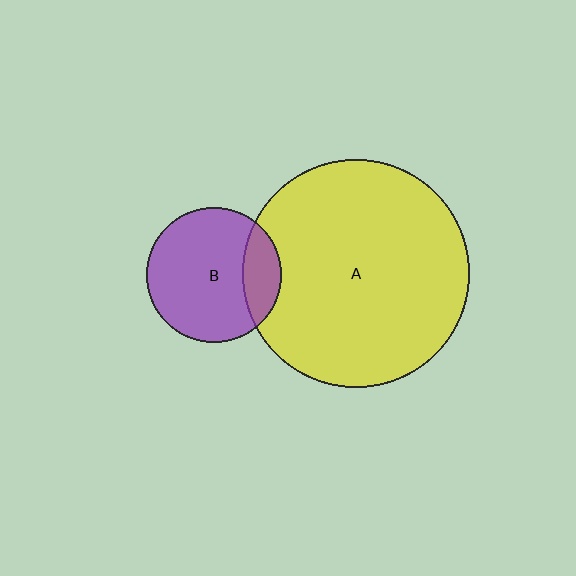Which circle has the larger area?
Circle A (yellow).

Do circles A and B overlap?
Yes.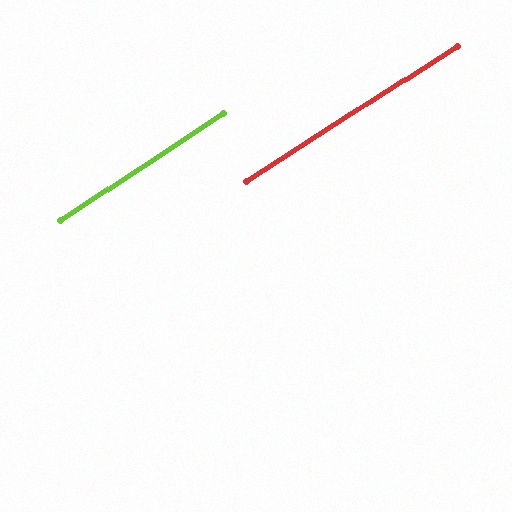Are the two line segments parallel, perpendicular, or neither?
Parallel — their directions differ by only 0.6°.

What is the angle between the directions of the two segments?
Approximately 1 degree.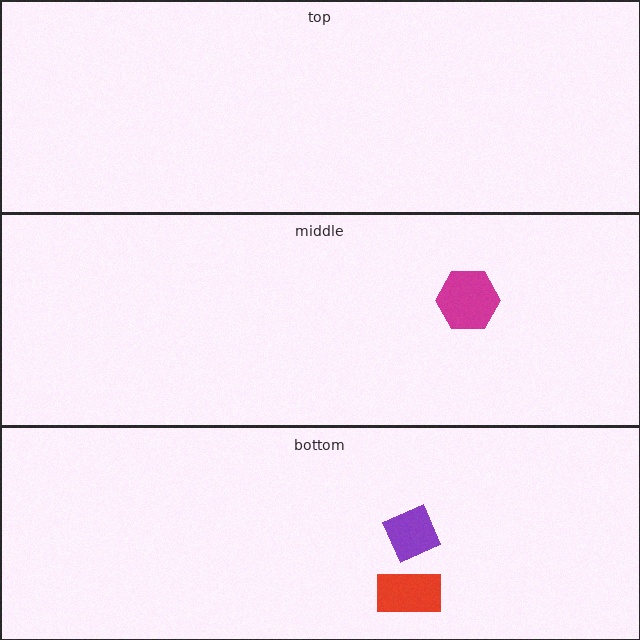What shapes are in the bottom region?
The red rectangle, the purple diamond.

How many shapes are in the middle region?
1.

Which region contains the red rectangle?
The bottom region.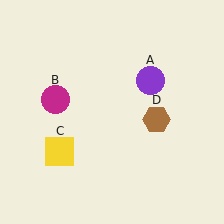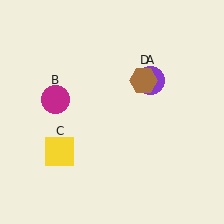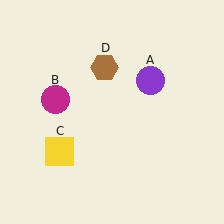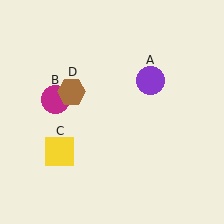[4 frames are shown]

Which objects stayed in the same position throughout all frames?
Purple circle (object A) and magenta circle (object B) and yellow square (object C) remained stationary.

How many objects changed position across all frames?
1 object changed position: brown hexagon (object D).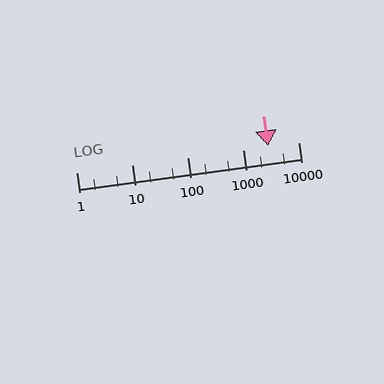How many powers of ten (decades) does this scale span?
The scale spans 4 decades, from 1 to 10000.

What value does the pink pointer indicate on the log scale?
The pointer indicates approximately 2800.